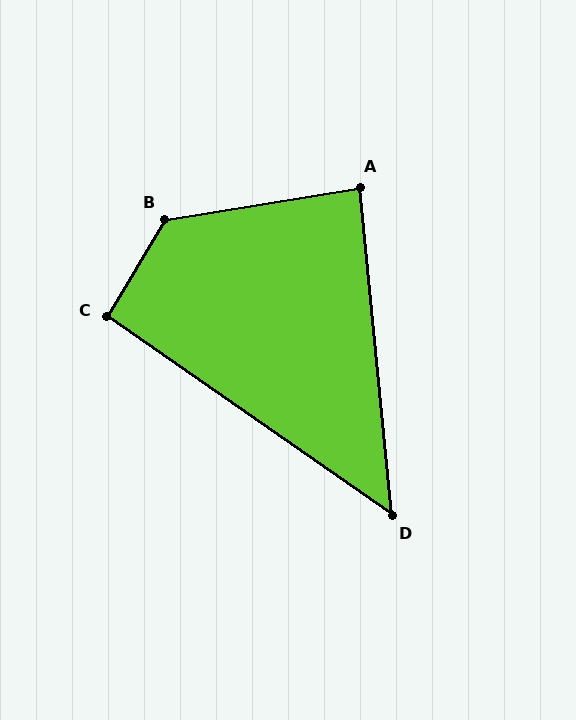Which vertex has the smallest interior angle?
D, at approximately 50 degrees.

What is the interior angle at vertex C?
Approximately 94 degrees (approximately right).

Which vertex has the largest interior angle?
B, at approximately 130 degrees.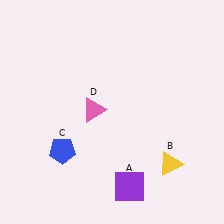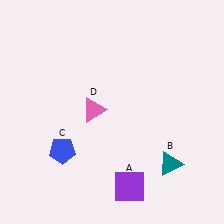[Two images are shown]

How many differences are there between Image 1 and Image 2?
There is 1 difference between the two images.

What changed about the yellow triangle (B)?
In Image 1, B is yellow. In Image 2, it changed to teal.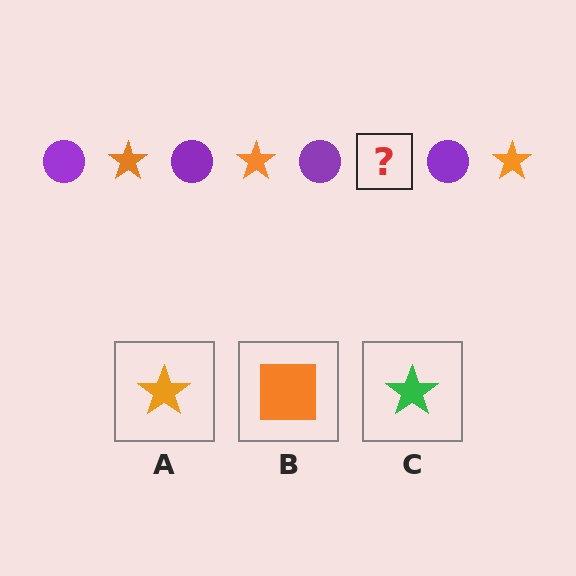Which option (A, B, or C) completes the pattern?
A.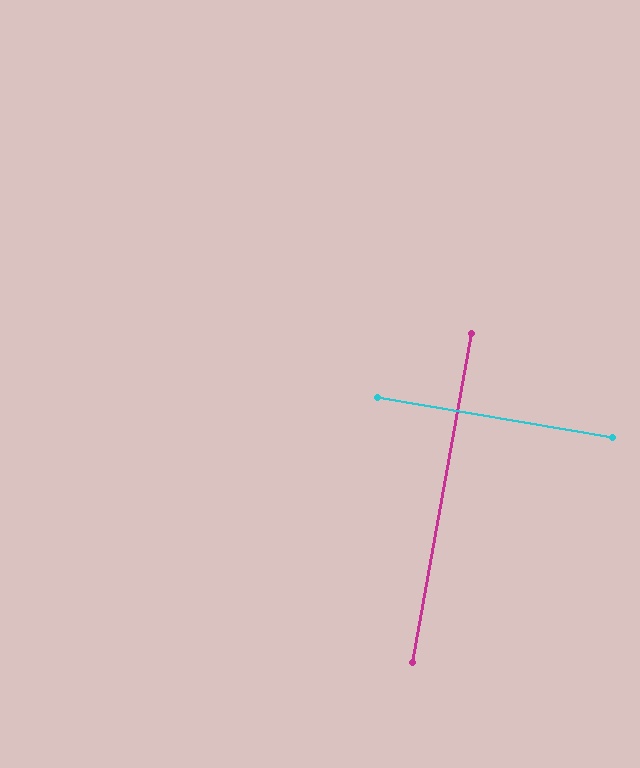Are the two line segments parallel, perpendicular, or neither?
Perpendicular — they meet at approximately 89°.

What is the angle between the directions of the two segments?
Approximately 89 degrees.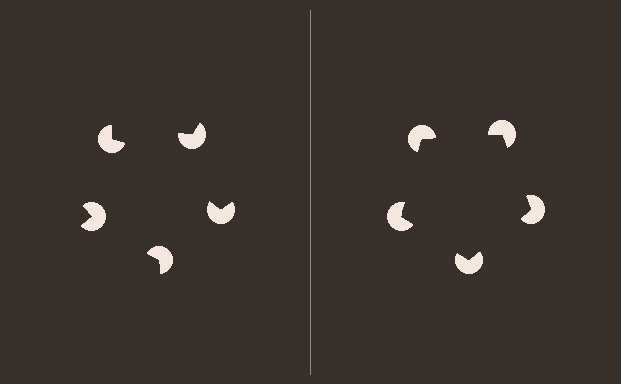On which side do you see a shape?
An illusory pentagon appears on the right side. On the left side the wedge cuts are rotated, so no coherent shape forms.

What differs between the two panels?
The pac-man discs are positioned identically on both sides; only the wedge orientations differ. On the right they align to a pentagon; on the left they are misaligned.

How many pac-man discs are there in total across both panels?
10 — 5 on each side.